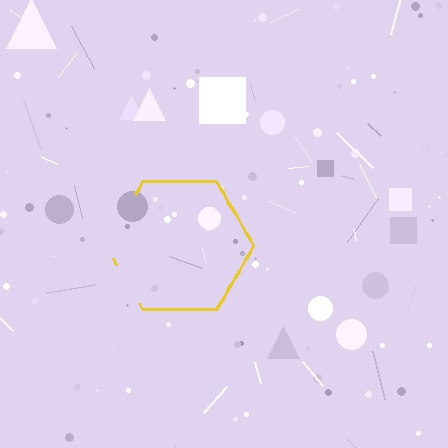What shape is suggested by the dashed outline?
The dashed outline suggests a hexagon.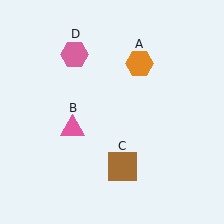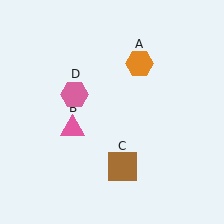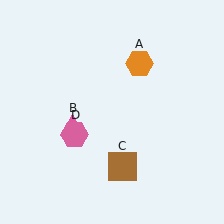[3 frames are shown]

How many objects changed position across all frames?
1 object changed position: pink hexagon (object D).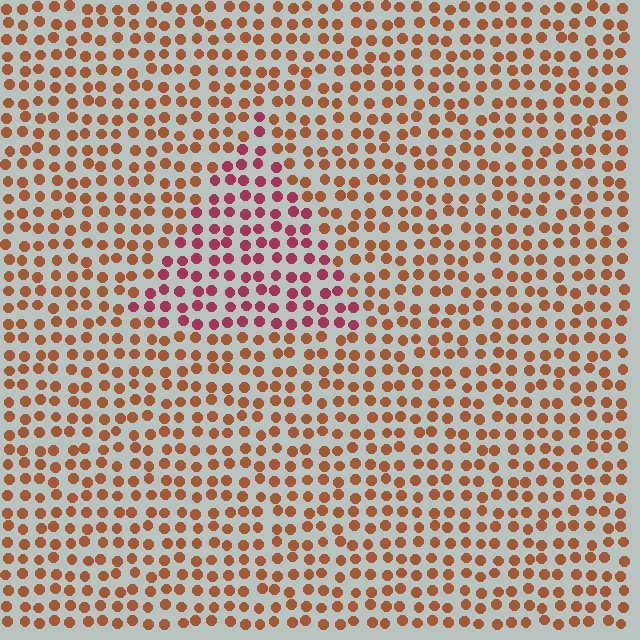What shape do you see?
I see a triangle.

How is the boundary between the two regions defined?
The boundary is defined purely by a slight shift in hue (about 40 degrees). Spacing, size, and orientation are identical on both sides.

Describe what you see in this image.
The image is filled with small brown elements in a uniform arrangement. A triangle-shaped region is visible where the elements are tinted to a slightly different hue, forming a subtle color boundary.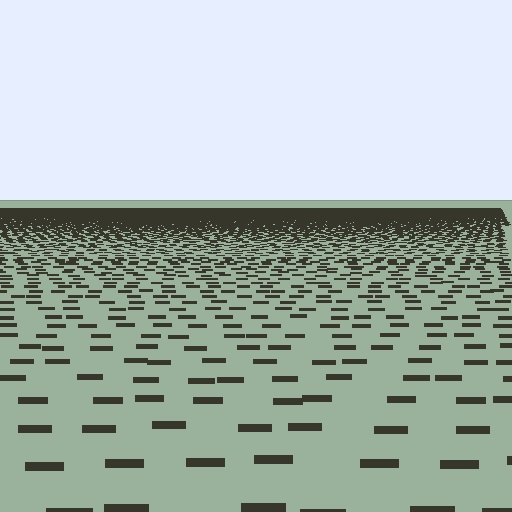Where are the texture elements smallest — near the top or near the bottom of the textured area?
Near the top.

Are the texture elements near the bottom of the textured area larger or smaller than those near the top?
Larger. Near the bottom, elements are closer to the viewer and appear at a bigger on-screen size.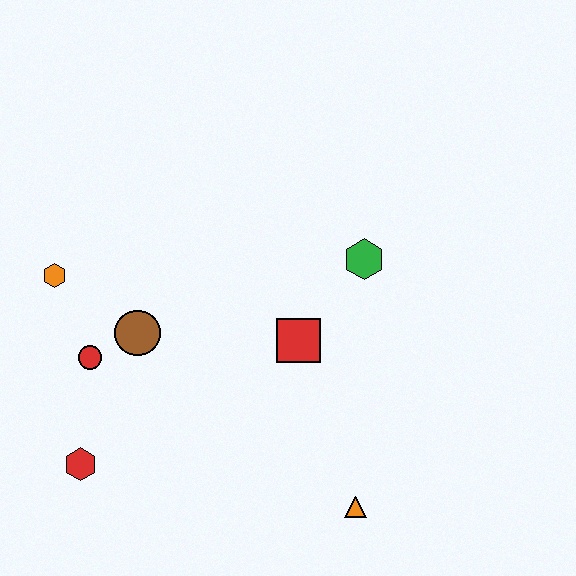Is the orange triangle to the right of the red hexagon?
Yes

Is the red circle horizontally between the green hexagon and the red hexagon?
Yes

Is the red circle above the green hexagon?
No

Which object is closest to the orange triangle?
The red square is closest to the orange triangle.